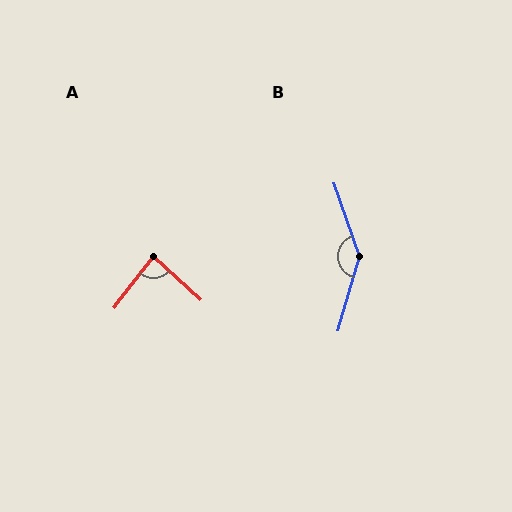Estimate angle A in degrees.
Approximately 85 degrees.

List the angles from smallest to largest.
A (85°), B (144°).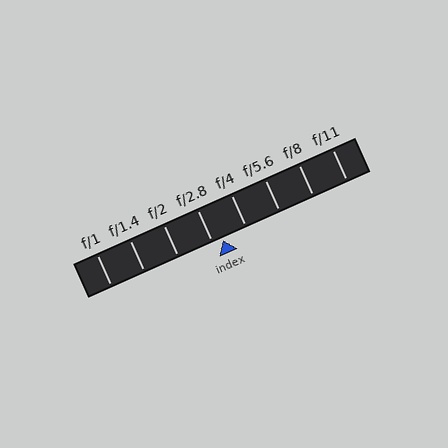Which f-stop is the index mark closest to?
The index mark is closest to f/2.8.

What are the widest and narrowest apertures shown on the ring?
The widest aperture shown is f/1 and the narrowest is f/11.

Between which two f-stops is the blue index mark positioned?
The index mark is between f/2.8 and f/4.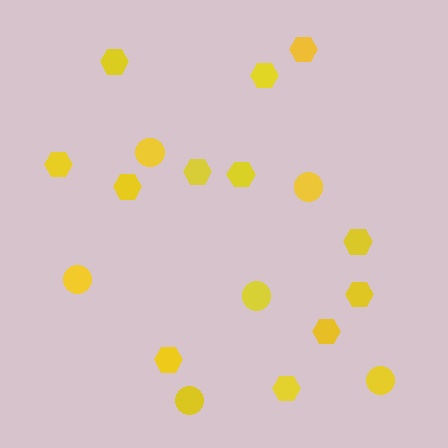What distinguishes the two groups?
There are 2 groups: one group of hexagons (12) and one group of circles (6).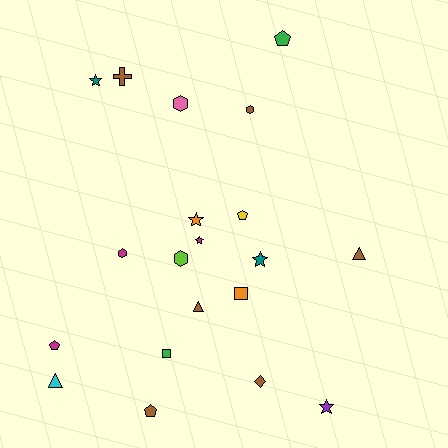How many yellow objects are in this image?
There is 1 yellow object.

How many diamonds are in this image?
There is 1 diamond.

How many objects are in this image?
There are 20 objects.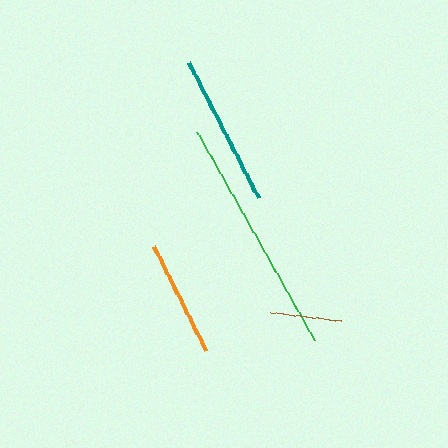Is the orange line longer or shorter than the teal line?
The teal line is longer than the orange line.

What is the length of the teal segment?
The teal segment is approximately 153 pixels long.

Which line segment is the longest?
The green line is the longest at approximately 238 pixels.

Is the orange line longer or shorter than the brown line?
The orange line is longer than the brown line.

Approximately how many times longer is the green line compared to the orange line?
The green line is approximately 2.0 times the length of the orange line.